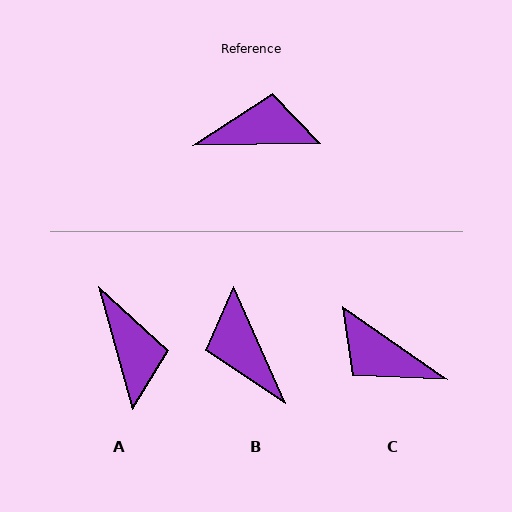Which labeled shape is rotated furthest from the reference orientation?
C, about 144 degrees away.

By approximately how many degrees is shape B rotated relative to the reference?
Approximately 113 degrees counter-clockwise.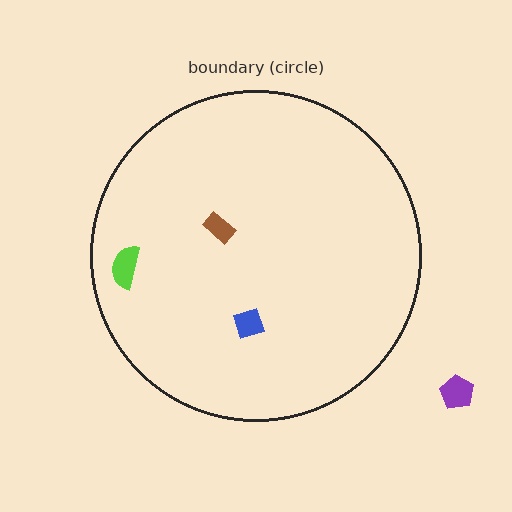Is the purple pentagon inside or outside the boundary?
Outside.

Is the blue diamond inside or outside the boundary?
Inside.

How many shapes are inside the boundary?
3 inside, 1 outside.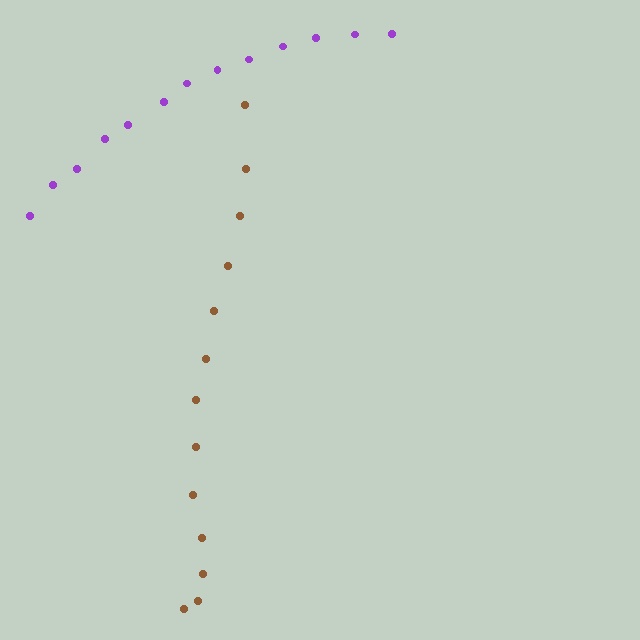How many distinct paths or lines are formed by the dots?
There are 2 distinct paths.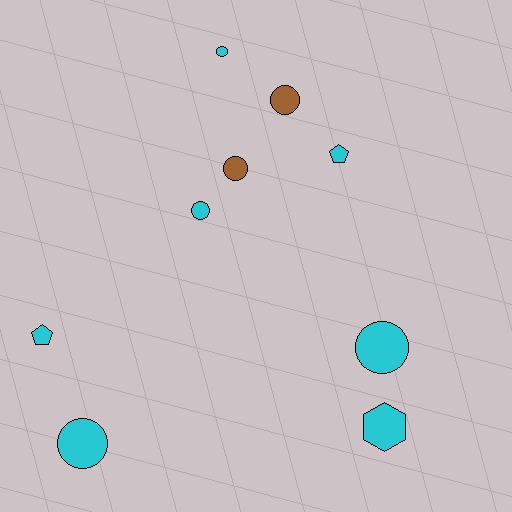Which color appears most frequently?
Cyan, with 7 objects.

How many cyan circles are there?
There are 4 cyan circles.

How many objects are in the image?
There are 9 objects.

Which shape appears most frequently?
Circle, with 6 objects.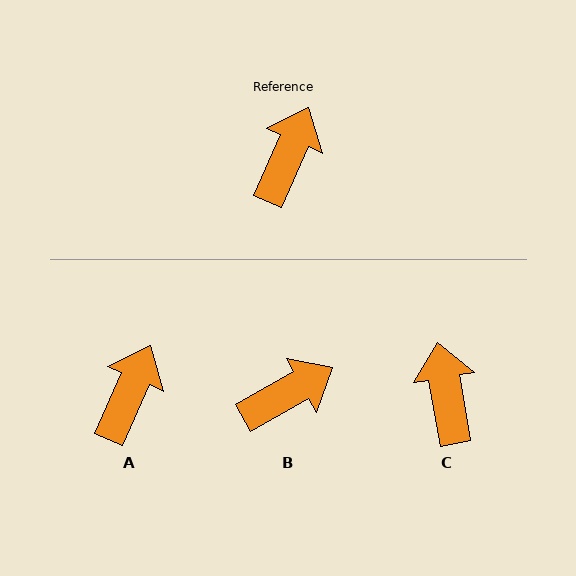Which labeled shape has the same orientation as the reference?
A.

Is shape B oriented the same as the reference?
No, it is off by about 37 degrees.